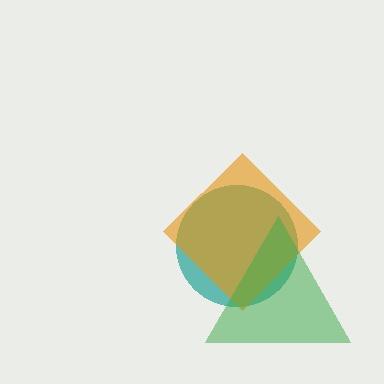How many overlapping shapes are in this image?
There are 3 overlapping shapes in the image.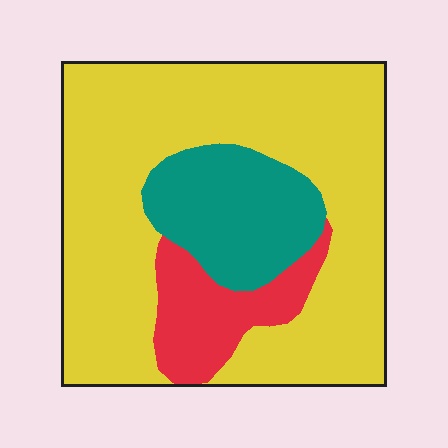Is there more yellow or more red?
Yellow.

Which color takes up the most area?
Yellow, at roughly 70%.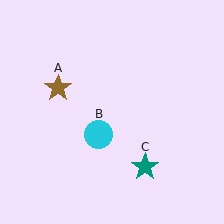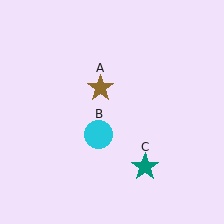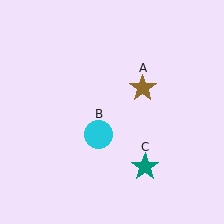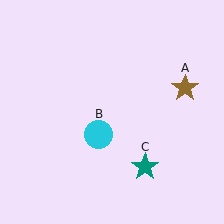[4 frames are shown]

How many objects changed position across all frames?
1 object changed position: brown star (object A).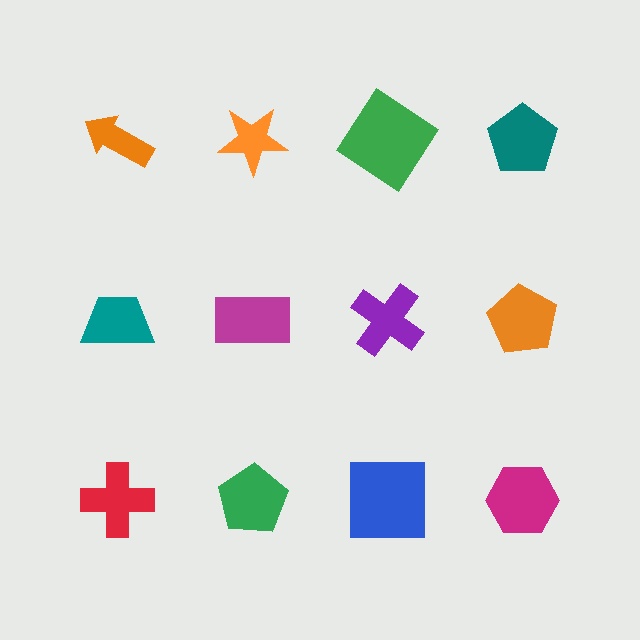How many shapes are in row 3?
4 shapes.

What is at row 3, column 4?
A magenta hexagon.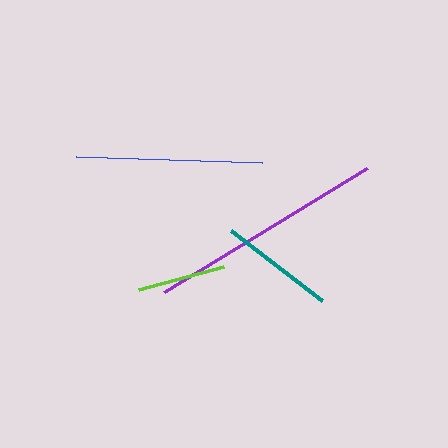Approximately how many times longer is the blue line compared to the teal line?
The blue line is approximately 1.6 times the length of the teal line.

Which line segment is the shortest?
The lime line is the shortest at approximately 88 pixels.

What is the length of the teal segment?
The teal segment is approximately 115 pixels long.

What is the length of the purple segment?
The purple segment is approximately 238 pixels long.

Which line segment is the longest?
The purple line is the longest at approximately 238 pixels.